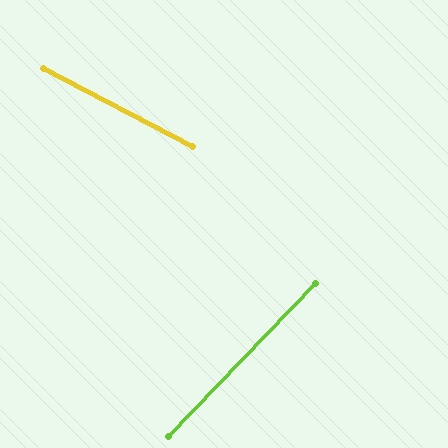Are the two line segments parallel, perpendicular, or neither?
Neither parallel nor perpendicular — they differ by about 74°.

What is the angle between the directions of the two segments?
Approximately 74 degrees.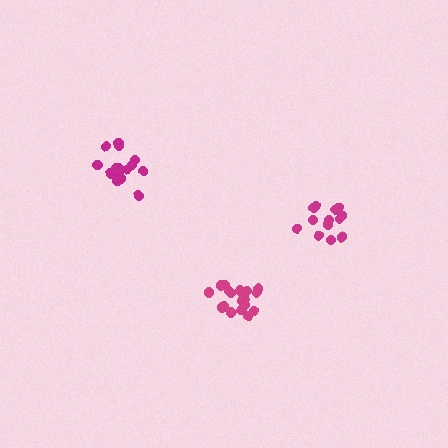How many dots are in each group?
Group 1: 15 dots, Group 2: 20 dots, Group 3: 14 dots (49 total).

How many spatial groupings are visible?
There are 3 spatial groupings.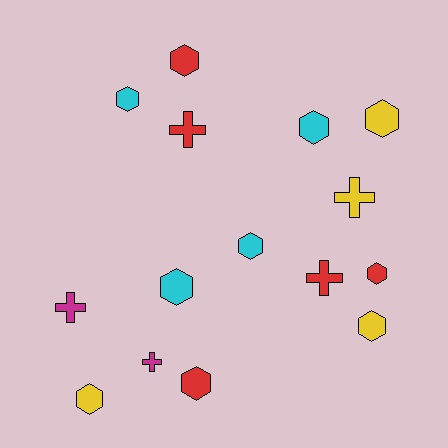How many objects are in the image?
There are 15 objects.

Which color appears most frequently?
Red, with 5 objects.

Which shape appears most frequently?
Hexagon, with 10 objects.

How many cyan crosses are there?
There are no cyan crosses.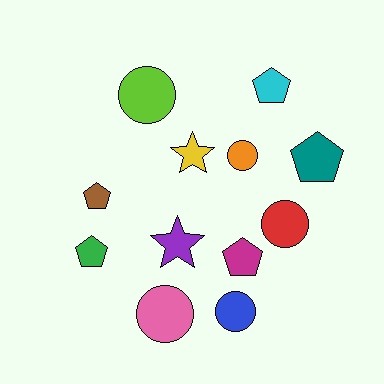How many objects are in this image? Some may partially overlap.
There are 12 objects.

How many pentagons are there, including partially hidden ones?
There are 5 pentagons.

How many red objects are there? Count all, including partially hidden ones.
There is 1 red object.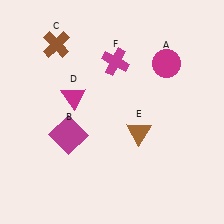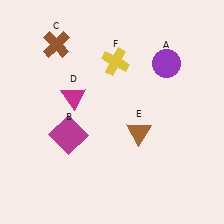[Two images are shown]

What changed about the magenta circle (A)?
In Image 1, A is magenta. In Image 2, it changed to purple.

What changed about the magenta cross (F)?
In Image 1, F is magenta. In Image 2, it changed to yellow.